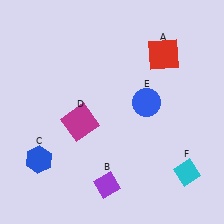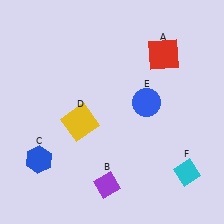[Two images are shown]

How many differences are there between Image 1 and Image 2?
There is 1 difference between the two images.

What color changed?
The square (D) changed from magenta in Image 1 to yellow in Image 2.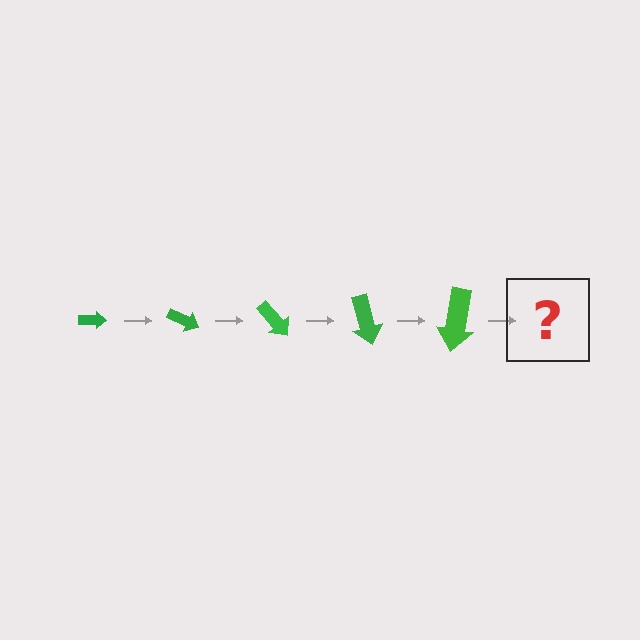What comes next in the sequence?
The next element should be an arrow, larger than the previous one and rotated 125 degrees from the start.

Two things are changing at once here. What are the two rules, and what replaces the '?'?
The two rules are that the arrow grows larger each step and it rotates 25 degrees each step. The '?' should be an arrow, larger than the previous one and rotated 125 degrees from the start.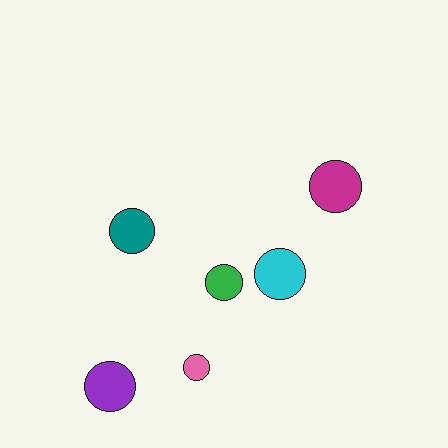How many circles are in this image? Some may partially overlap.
There are 6 circles.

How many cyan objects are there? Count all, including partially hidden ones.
There is 1 cyan object.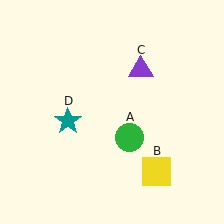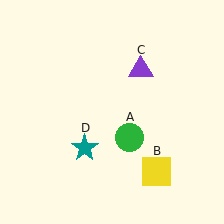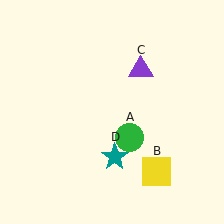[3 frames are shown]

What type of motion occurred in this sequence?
The teal star (object D) rotated counterclockwise around the center of the scene.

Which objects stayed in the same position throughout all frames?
Green circle (object A) and yellow square (object B) and purple triangle (object C) remained stationary.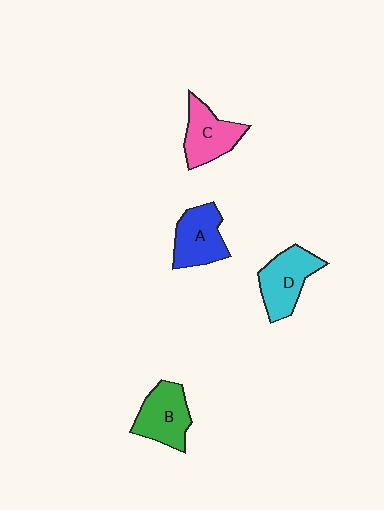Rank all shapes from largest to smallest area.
From largest to smallest: D (cyan), B (green), A (blue), C (pink).